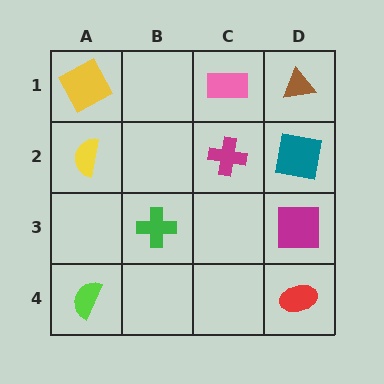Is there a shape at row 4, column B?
No, that cell is empty.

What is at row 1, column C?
A pink rectangle.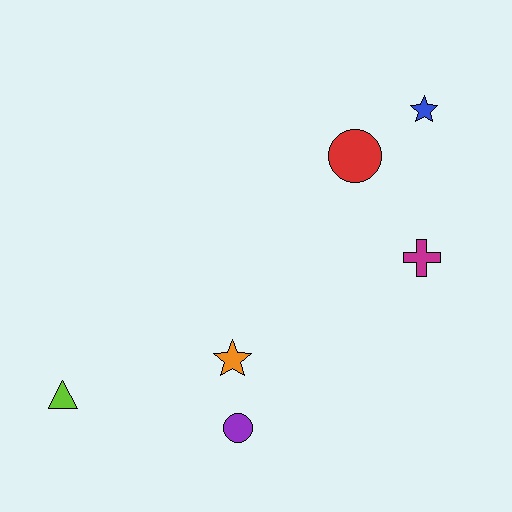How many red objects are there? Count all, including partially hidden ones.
There is 1 red object.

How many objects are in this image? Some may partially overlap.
There are 6 objects.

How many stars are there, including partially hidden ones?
There are 2 stars.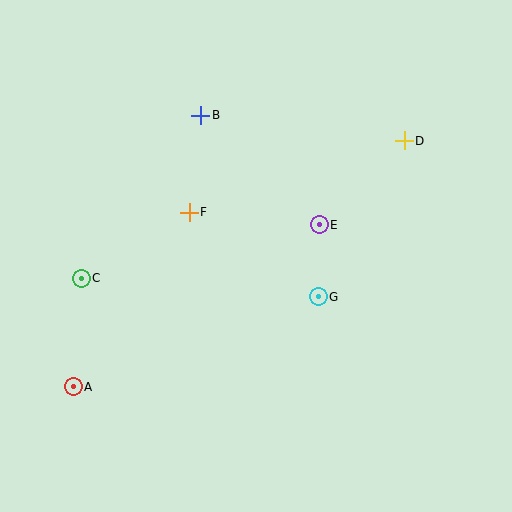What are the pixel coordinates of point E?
Point E is at (319, 225).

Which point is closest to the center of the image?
Point E at (319, 225) is closest to the center.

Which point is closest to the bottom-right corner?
Point G is closest to the bottom-right corner.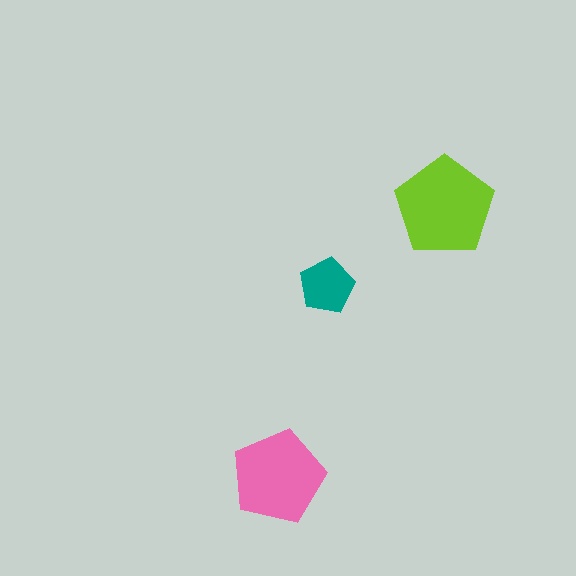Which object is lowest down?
The pink pentagon is bottommost.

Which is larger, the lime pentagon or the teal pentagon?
The lime one.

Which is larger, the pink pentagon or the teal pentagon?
The pink one.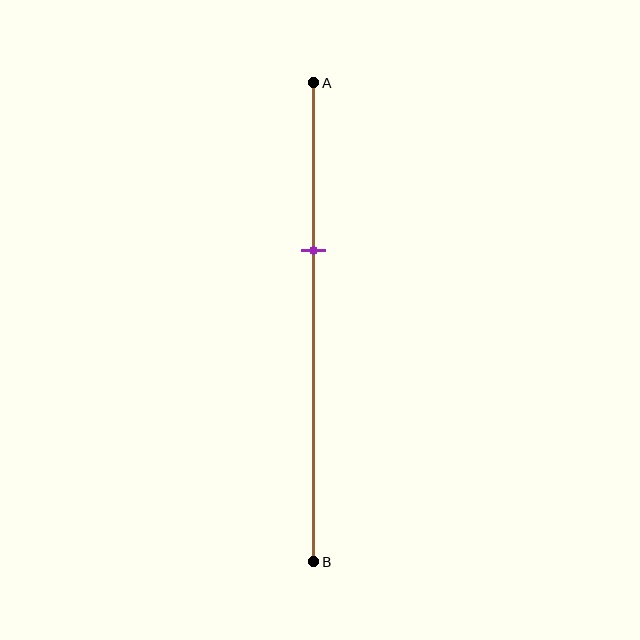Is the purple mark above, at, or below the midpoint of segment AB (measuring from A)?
The purple mark is above the midpoint of segment AB.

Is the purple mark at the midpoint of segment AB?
No, the mark is at about 35% from A, not at the 50% midpoint.